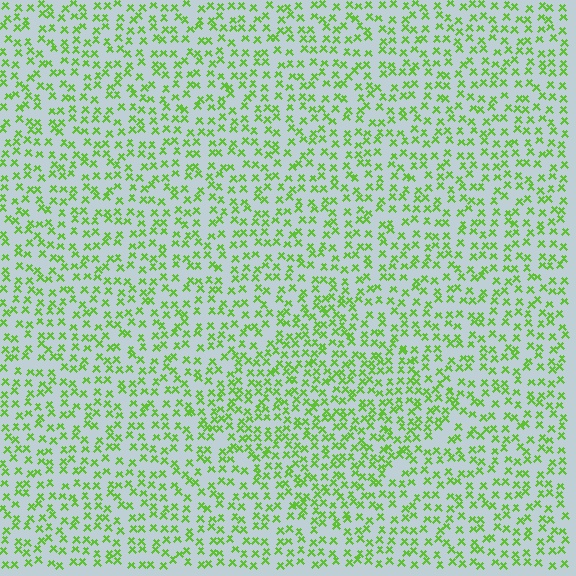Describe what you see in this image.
The image contains small lime elements arranged at two different densities. A diamond-shaped region is visible where the elements are more densely packed than the surrounding area.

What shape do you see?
I see a diamond.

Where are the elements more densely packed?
The elements are more densely packed inside the diamond boundary.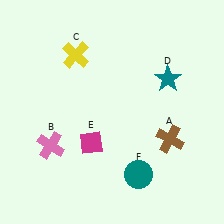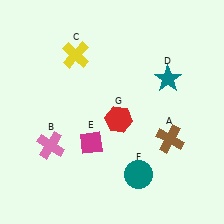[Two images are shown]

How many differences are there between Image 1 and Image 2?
There is 1 difference between the two images.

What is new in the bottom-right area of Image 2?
A red hexagon (G) was added in the bottom-right area of Image 2.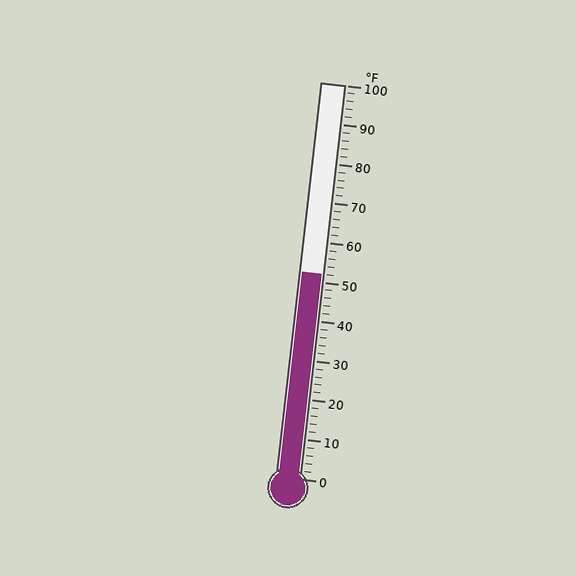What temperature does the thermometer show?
The thermometer shows approximately 52°F.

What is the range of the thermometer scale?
The thermometer scale ranges from 0°F to 100°F.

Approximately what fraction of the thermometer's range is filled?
The thermometer is filled to approximately 50% of its range.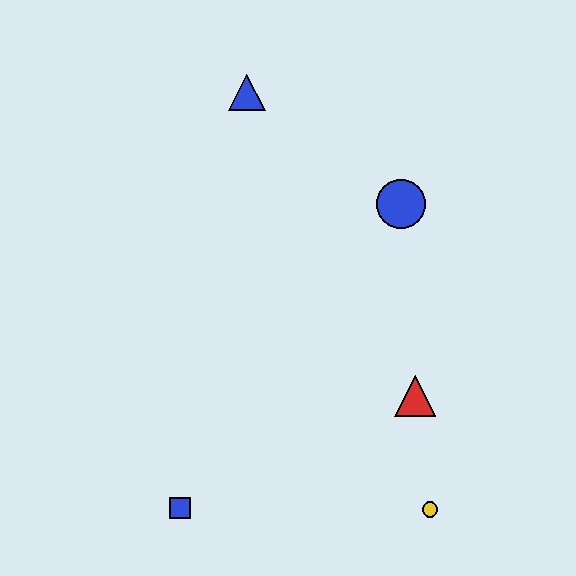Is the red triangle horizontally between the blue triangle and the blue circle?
No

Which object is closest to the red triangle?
The yellow circle is closest to the red triangle.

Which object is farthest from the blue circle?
The blue square is farthest from the blue circle.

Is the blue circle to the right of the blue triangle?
Yes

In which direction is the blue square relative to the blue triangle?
The blue square is below the blue triangle.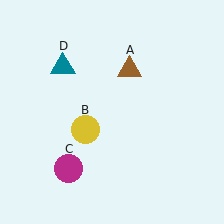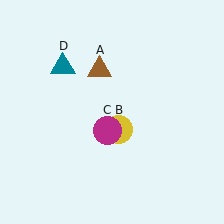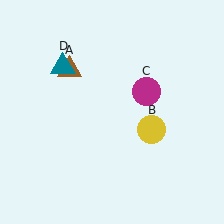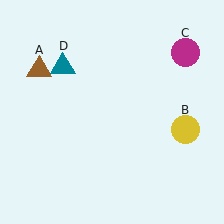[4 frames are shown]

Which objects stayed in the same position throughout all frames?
Teal triangle (object D) remained stationary.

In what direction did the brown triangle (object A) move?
The brown triangle (object A) moved left.